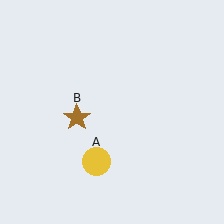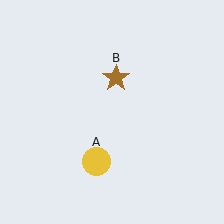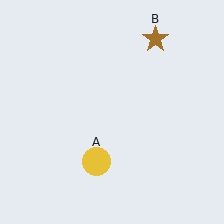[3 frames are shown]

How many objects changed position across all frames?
1 object changed position: brown star (object B).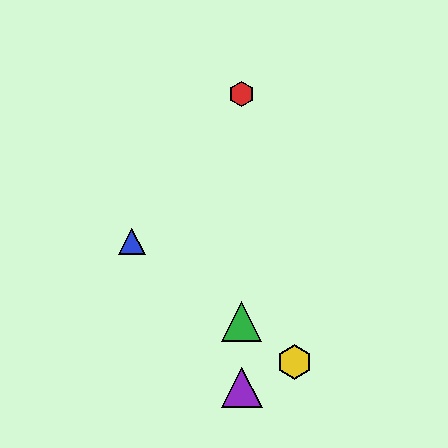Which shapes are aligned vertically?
The red hexagon, the green triangle, the purple triangle are aligned vertically.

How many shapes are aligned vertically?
3 shapes (the red hexagon, the green triangle, the purple triangle) are aligned vertically.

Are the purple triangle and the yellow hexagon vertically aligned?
No, the purple triangle is at x≈242 and the yellow hexagon is at x≈294.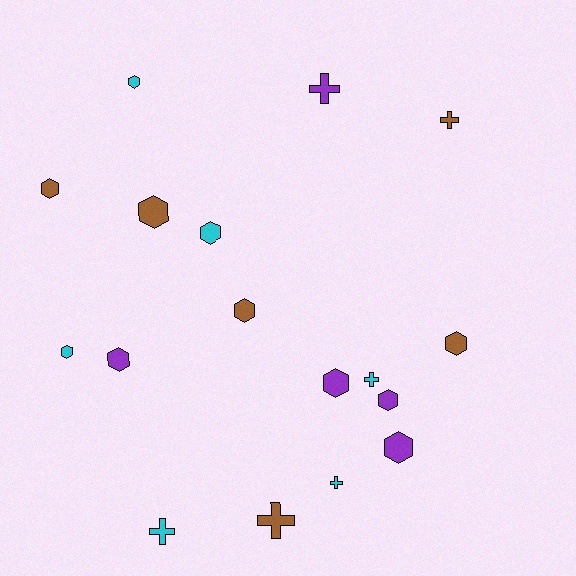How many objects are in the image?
There are 17 objects.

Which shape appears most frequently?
Hexagon, with 11 objects.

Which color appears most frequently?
Brown, with 6 objects.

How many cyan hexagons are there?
There are 3 cyan hexagons.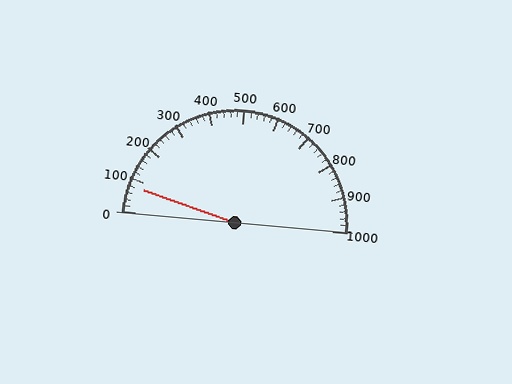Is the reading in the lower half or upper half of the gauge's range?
The reading is in the lower half of the range (0 to 1000).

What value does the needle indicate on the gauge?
The needle indicates approximately 80.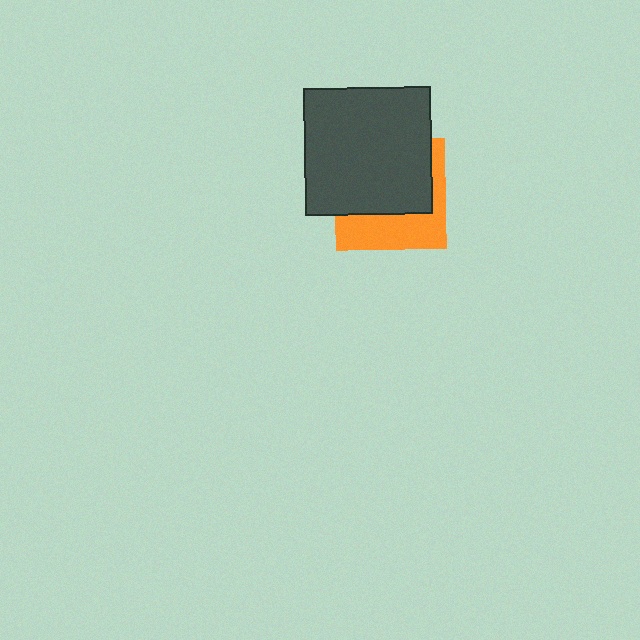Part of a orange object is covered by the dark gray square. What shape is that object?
It is a square.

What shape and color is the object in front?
The object in front is a dark gray square.